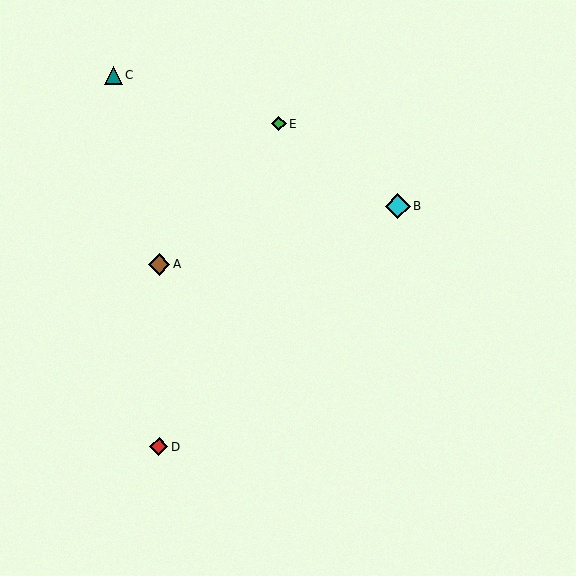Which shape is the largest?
The cyan diamond (labeled B) is the largest.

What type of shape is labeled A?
Shape A is a brown diamond.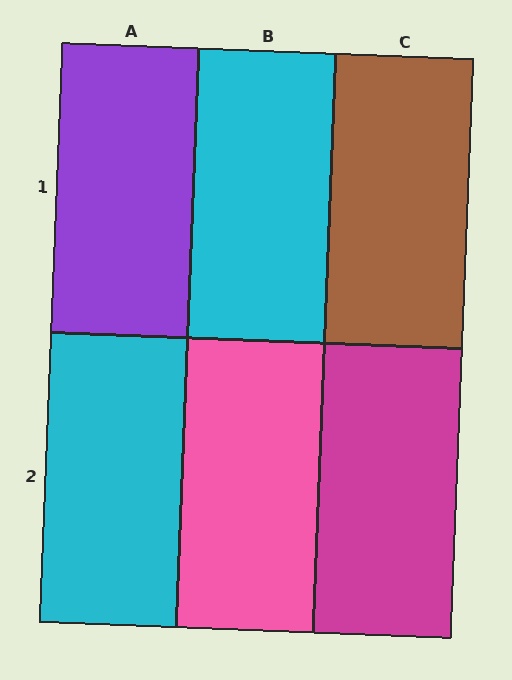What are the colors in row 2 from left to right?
Cyan, pink, magenta.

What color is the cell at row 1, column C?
Brown.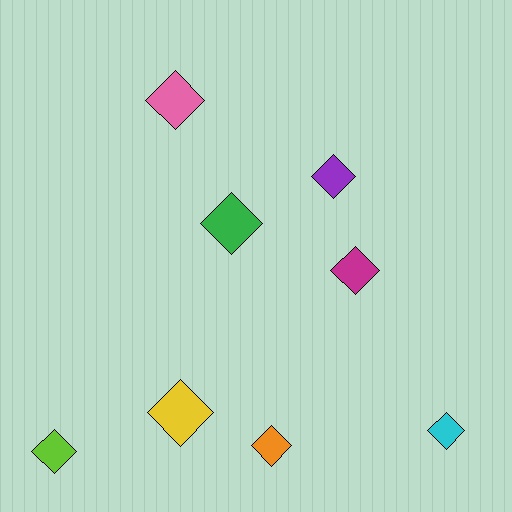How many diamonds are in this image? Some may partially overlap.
There are 8 diamonds.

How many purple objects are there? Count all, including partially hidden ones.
There is 1 purple object.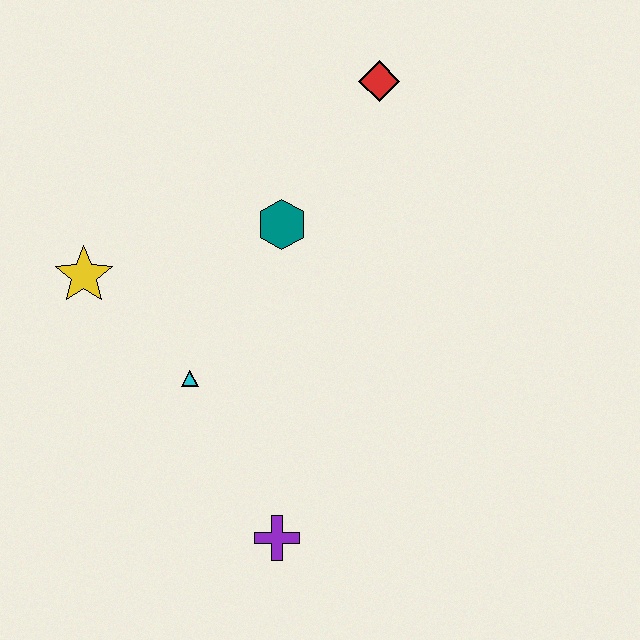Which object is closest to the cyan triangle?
The yellow star is closest to the cyan triangle.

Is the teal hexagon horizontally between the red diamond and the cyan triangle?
Yes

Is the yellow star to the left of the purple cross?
Yes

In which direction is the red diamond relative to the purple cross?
The red diamond is above the purple cross.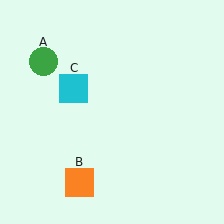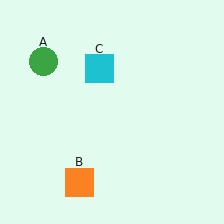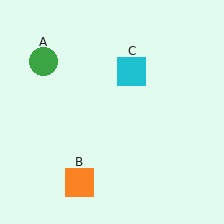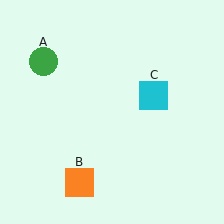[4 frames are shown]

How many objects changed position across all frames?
1 object changed position: cyan square (object C).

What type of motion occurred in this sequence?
The cyan square (object C) rotated clockwise around the center of the scene.